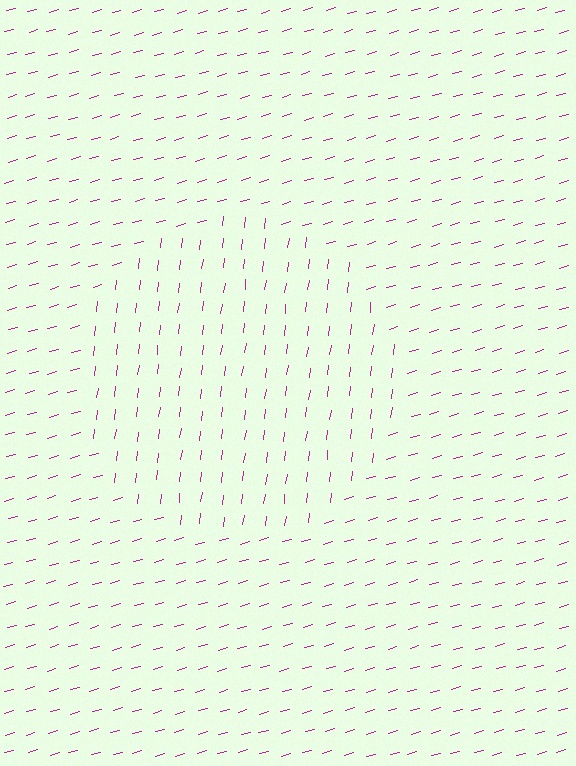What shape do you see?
I see a circle.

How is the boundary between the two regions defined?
The boundary is defined purely by a change in line orientation (approximately 67 degrees difference). All lines are the same color and thickness.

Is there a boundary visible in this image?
Yes, there is a texture boundary formed by a change in line orientation.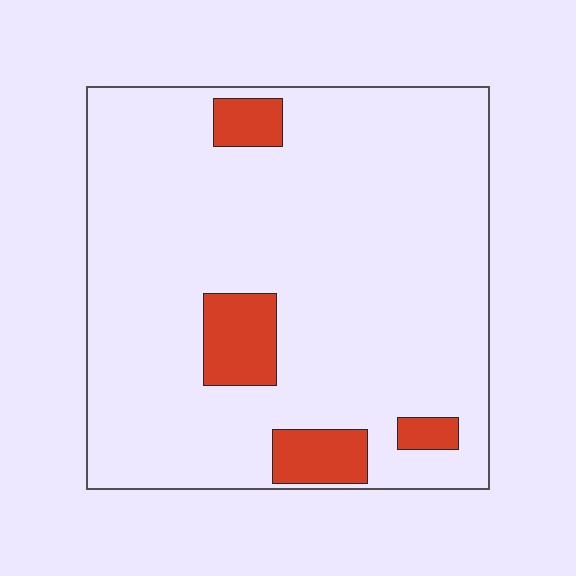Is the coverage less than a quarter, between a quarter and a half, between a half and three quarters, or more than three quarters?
Less than a quarter.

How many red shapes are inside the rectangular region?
4.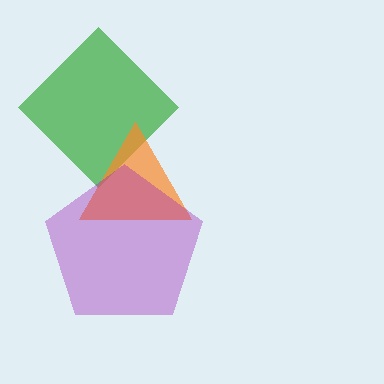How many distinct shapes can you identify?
There are 3 distinct shapes: a green diamond, an orange triangle, a purple pentagon.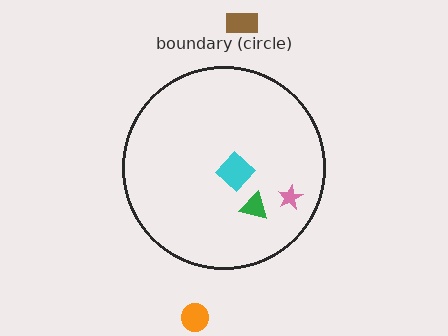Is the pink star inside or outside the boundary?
Inside.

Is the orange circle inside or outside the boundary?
Outside.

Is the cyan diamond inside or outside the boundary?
Inside.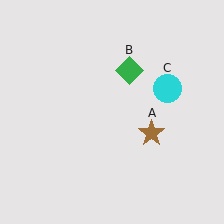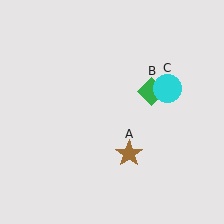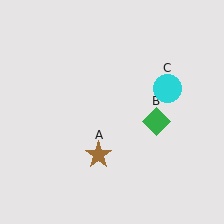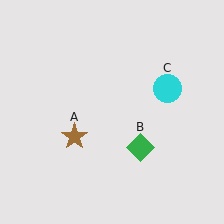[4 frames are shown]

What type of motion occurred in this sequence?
The brown star (object A), green diamond (object B) rotated clockwise around the center of the scene.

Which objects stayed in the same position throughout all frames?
Cyan circle (object C) remained stationary.